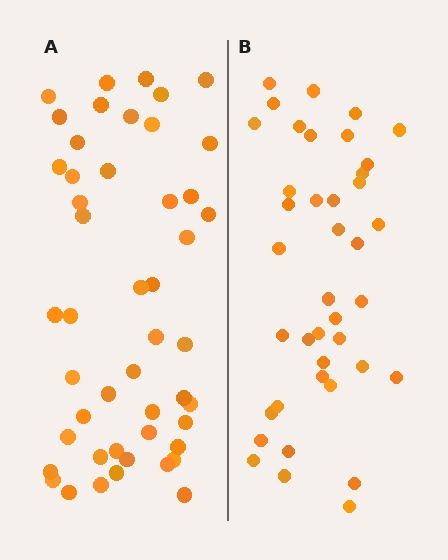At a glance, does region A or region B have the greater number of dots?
Region A (the left region) has more dots.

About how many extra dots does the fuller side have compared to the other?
Region A has roughly 8 or so more dots than region B.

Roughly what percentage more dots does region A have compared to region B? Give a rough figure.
About 20% more.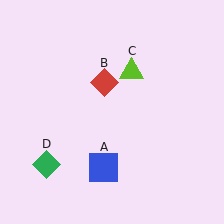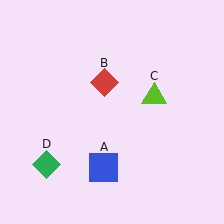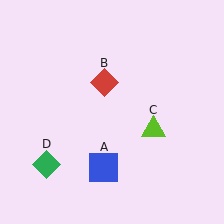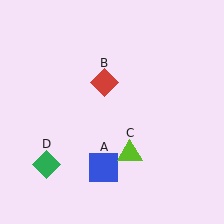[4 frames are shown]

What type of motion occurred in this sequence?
The lime triangle (object C) rotated clockwise around the center of the scene.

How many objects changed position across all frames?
1 object changed position: lime triangle (object C).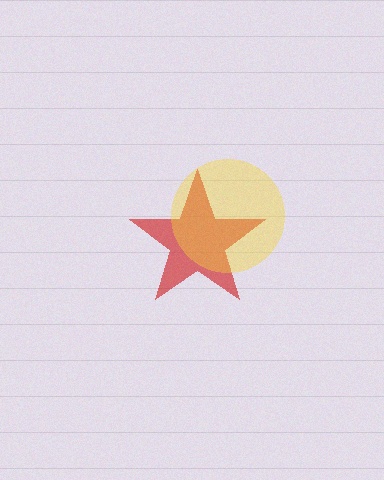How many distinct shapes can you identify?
There are 2 distinct shapes: a red star, a yellow circle.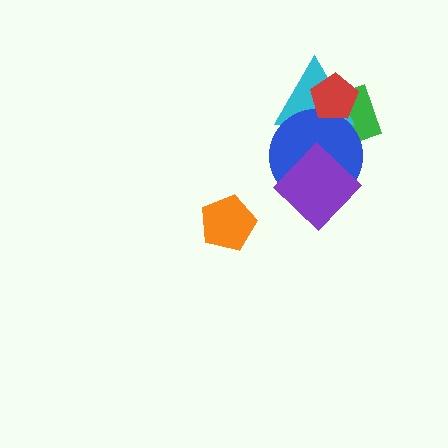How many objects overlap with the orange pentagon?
0 objects overlap with the orange pentagon.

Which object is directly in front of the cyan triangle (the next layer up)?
The blue circle is directly in front of the cyan triangle.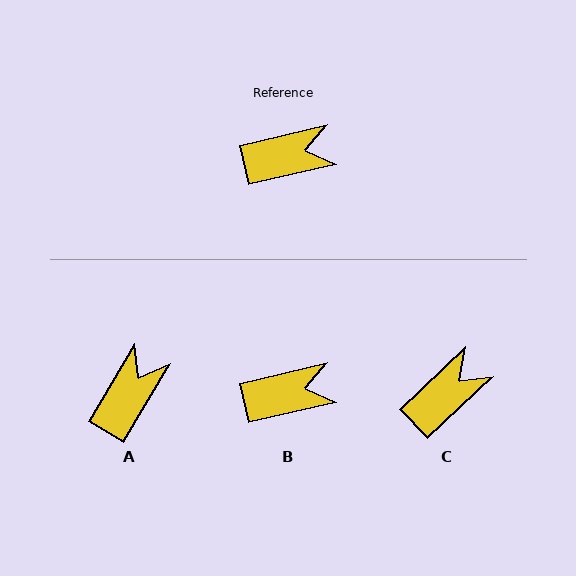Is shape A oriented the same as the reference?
No, it is off by about 46 degrees.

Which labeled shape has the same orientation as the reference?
B.